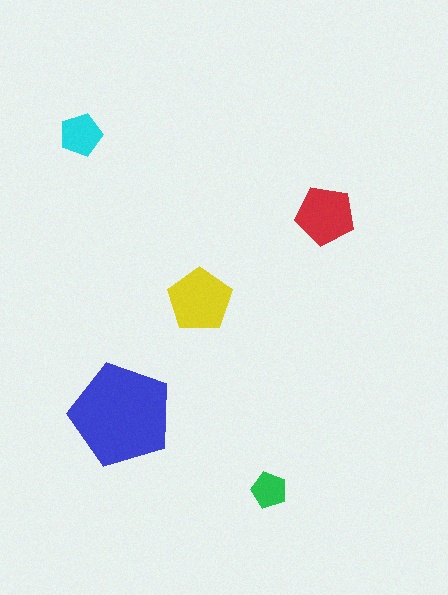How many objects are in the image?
There are 5 objects in the image.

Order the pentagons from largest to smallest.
the blue one, the yellow one, the red one, the cyan one, the green one.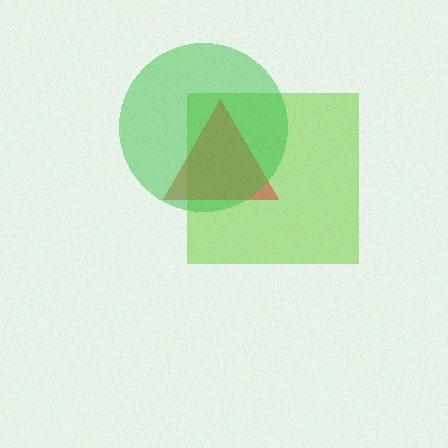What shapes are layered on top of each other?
The layered shapes are: a lime square, a red triangle, a green circle.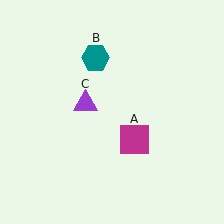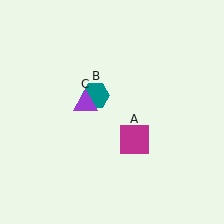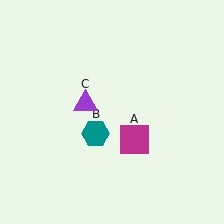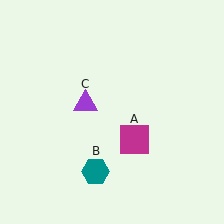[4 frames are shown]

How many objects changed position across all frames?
1 object changed position: teal hexagon (object B).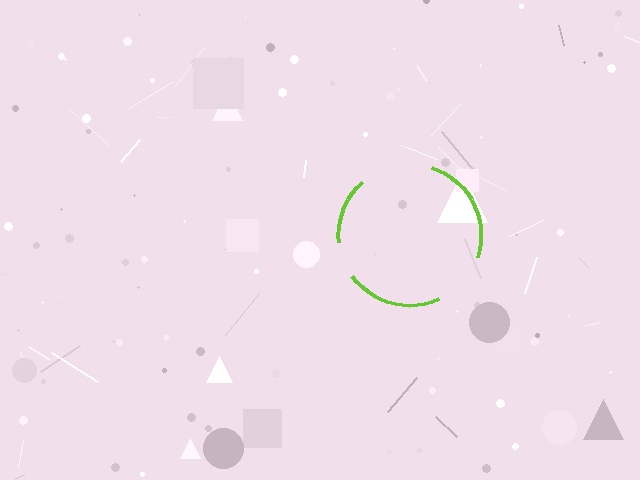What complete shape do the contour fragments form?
The contour fragments form a circle.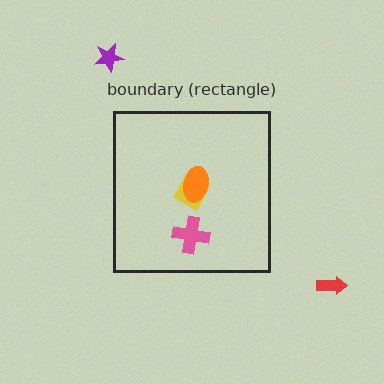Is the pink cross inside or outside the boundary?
Inside.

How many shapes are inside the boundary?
3 inside, 2 outside.